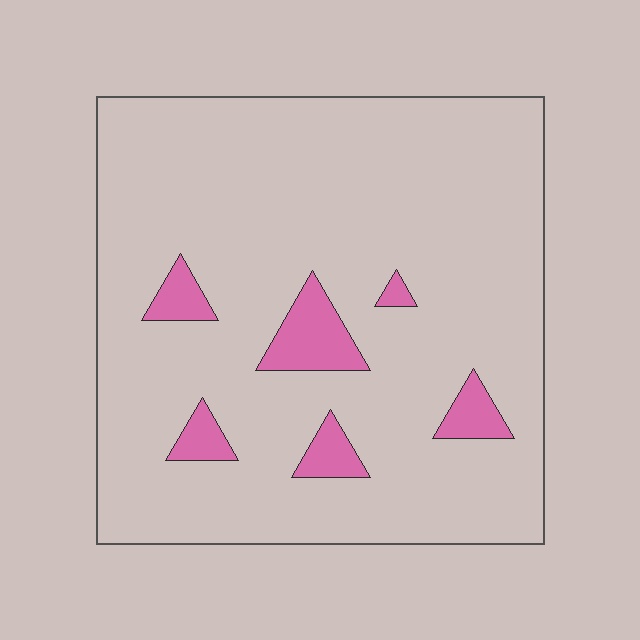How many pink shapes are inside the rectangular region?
6.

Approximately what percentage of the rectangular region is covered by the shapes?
Approximately 10%.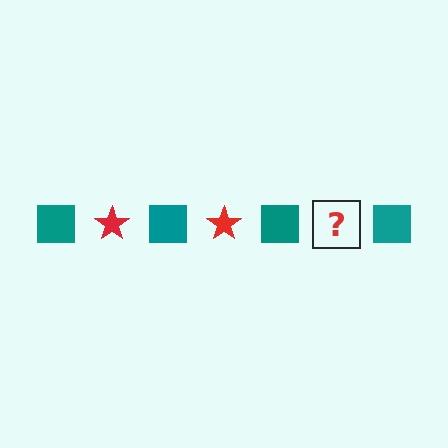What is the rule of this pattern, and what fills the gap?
The rule is that the pattern alternates between teal square and red star. The gap should be filled with a red star.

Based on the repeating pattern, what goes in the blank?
The blank should be a red star.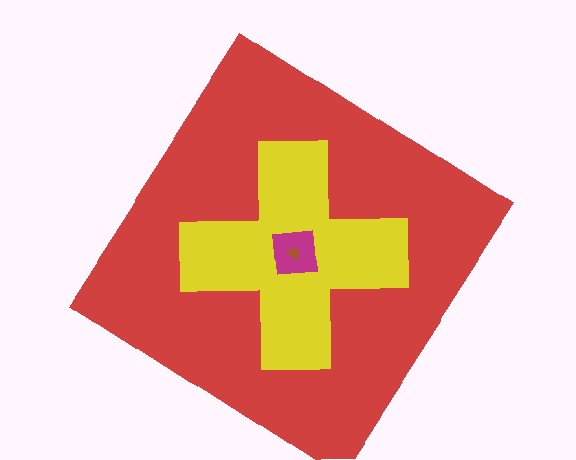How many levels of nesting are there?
4.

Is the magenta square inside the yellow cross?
Yes.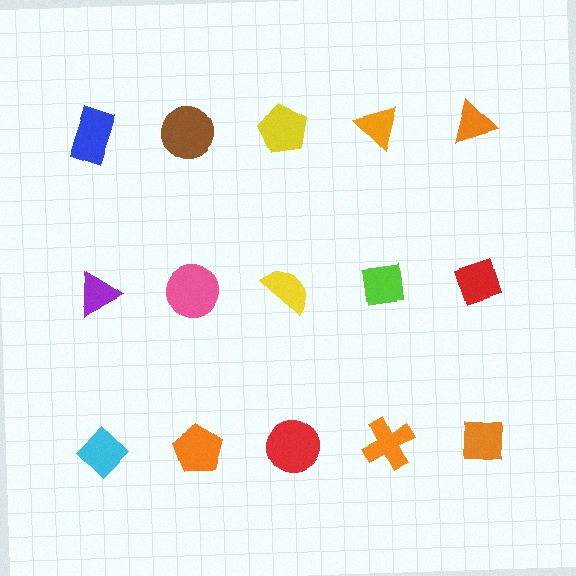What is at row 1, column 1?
A blue rectangle.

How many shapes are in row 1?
5 shapes.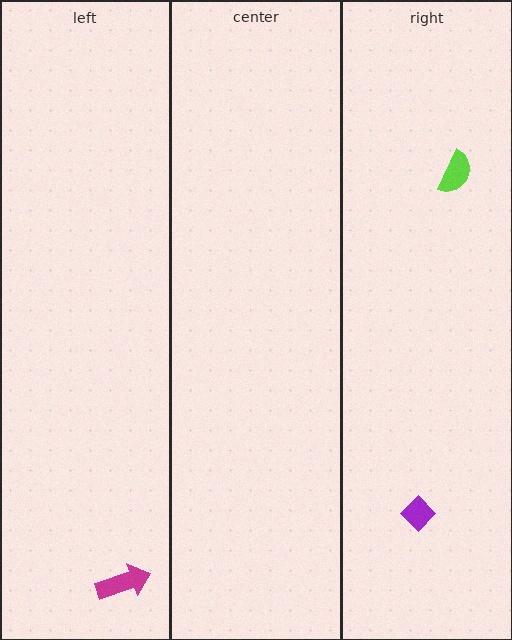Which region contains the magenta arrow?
The left region.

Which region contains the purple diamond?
The right region.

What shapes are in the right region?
The purple diamond, the lime semicircle.